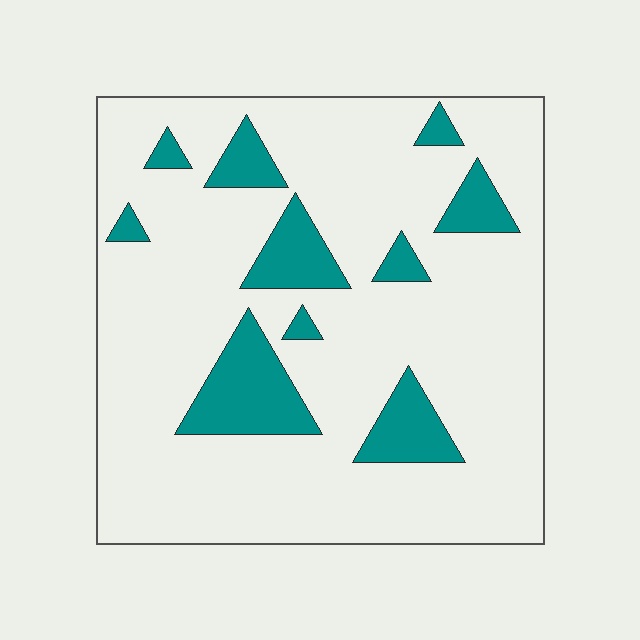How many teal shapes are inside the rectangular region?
10.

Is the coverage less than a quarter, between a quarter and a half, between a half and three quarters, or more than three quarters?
Less than a quarter.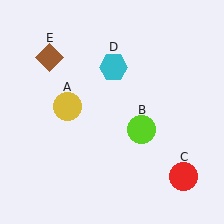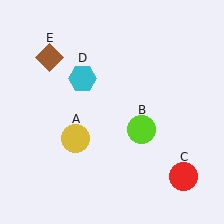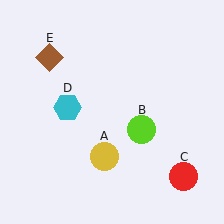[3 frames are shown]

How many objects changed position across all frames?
2 objects changed position: yellow circle (object A), cyan hexagon (object D).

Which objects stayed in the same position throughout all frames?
Lime circle (object B) and red circle (object C) and brown diamond (object E) remained stationary.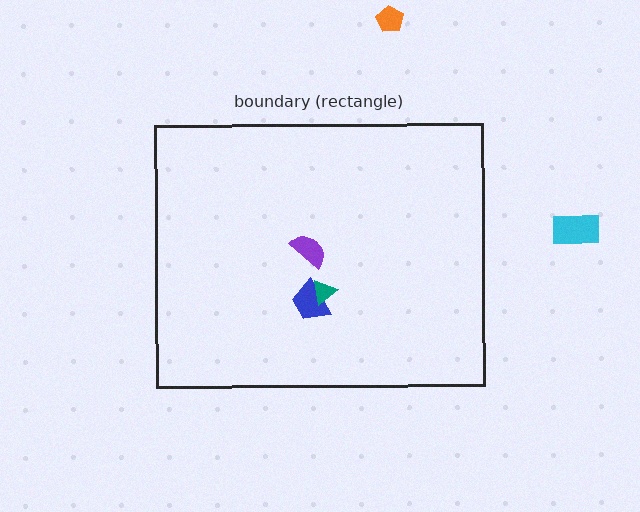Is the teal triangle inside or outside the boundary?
Inside.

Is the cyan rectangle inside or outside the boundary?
Outside.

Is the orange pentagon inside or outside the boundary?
Outside.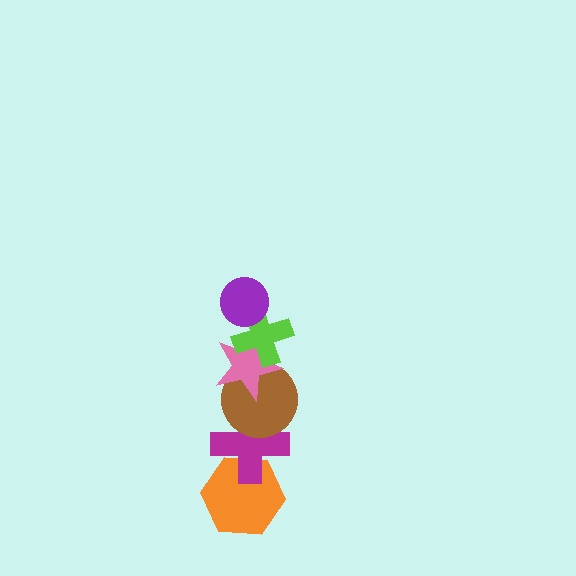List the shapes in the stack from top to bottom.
From top to bottom: the purple circle, the lime cross, the pink star, the brown circle, the magenta cross, the orange hexagon.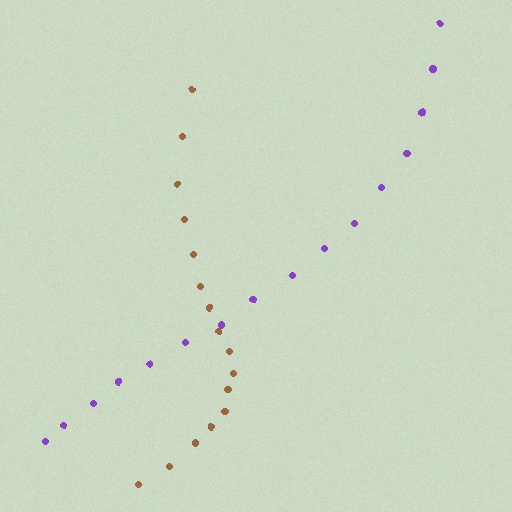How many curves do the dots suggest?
There are 2 distinct paths.